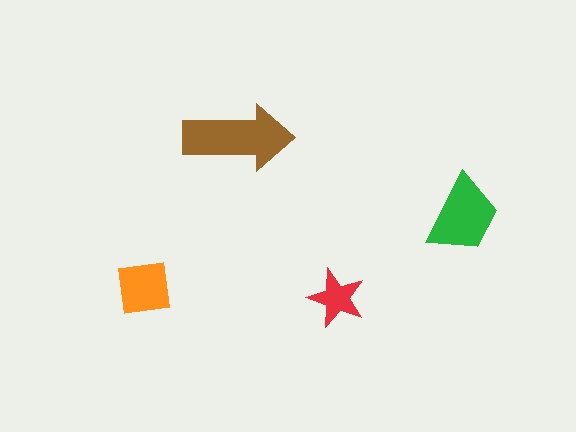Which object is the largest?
The brown arrow.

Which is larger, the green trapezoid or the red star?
The green trapezoid.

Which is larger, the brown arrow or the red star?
The brown arrow.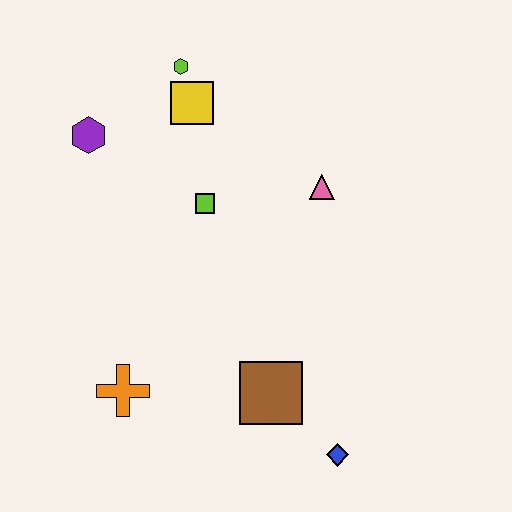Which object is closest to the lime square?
The yellow square is closest to the lime square.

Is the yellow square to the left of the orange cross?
No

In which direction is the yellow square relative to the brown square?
The yellow square is above the brown square.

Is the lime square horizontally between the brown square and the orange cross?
Yes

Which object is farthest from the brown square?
The lime hexagon is farthest from the brown square.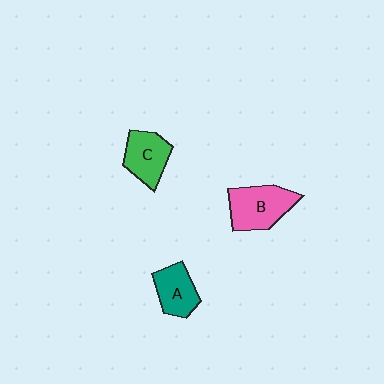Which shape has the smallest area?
Shape A (teal).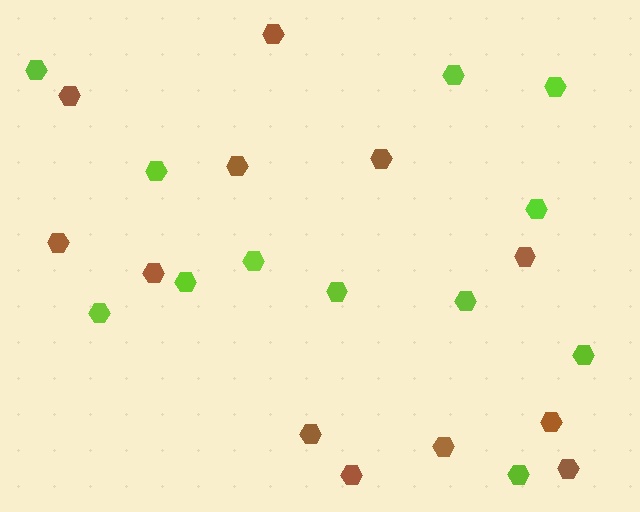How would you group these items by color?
There are 2 groups: one group of brown hexagons (12) and one group of lime hexagons (12).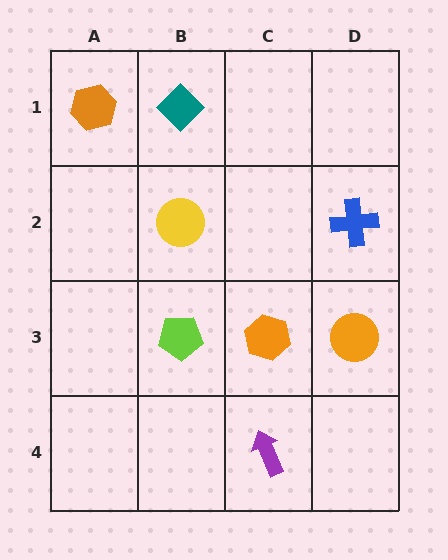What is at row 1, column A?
An orange hexagon.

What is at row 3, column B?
A lime pentagon.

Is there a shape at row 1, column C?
No, that cell is empty.